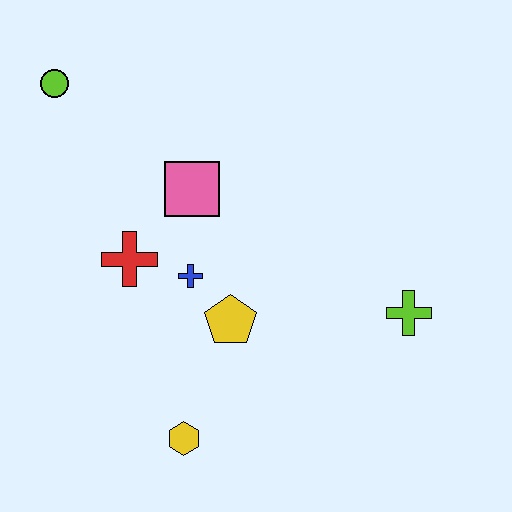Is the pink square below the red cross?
No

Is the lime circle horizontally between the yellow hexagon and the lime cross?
No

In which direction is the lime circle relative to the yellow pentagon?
The lime circle is above the yellow pentagon.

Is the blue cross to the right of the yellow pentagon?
No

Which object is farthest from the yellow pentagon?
The lime circle is farthest from the yellow pentagon.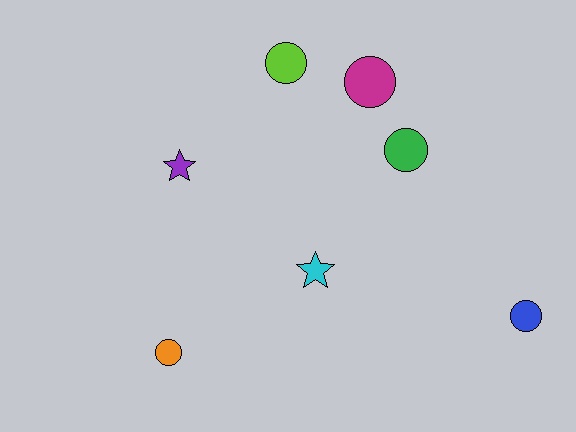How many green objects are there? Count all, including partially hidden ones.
There is 1 green object.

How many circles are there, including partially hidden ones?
There are 5 circles.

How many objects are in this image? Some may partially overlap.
There are 7 objects.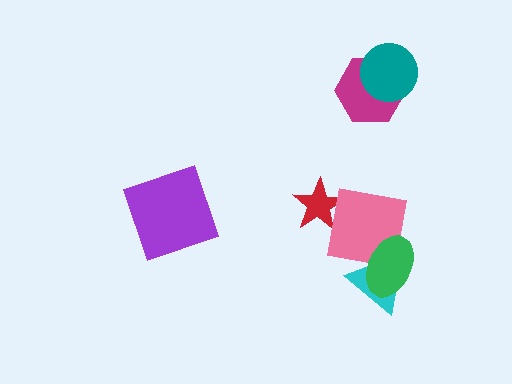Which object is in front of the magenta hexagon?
The teal circle is in front of the magenta hexagon.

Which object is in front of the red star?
The pink square is in front of the red star.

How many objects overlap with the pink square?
3 objects overlap with the pink square.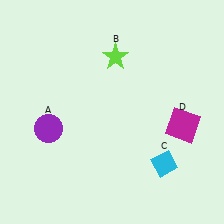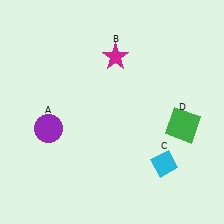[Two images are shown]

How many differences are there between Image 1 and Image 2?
There are 2 differences between the two images.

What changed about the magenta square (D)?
In Image 1, D is magenta. In Image 2, it changed to green.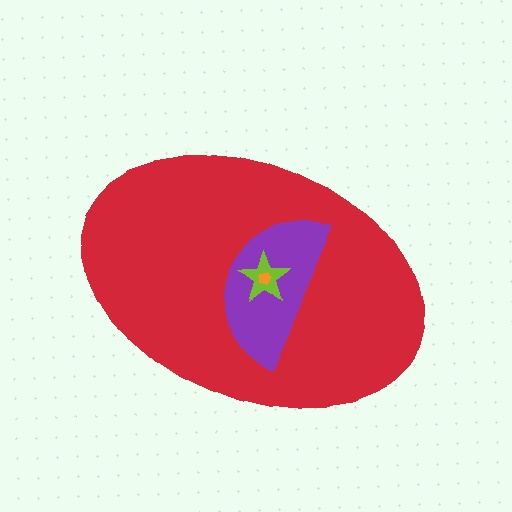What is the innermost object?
The orange pentagon.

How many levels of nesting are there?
4.